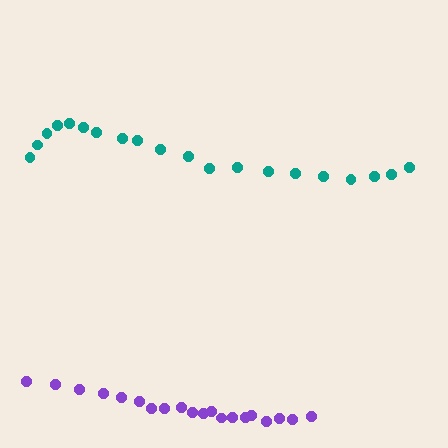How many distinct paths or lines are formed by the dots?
There are 2 distinct paths.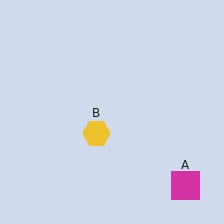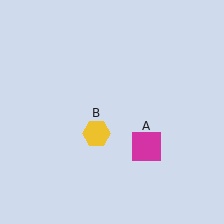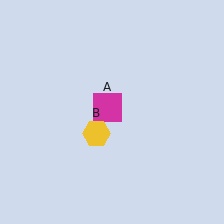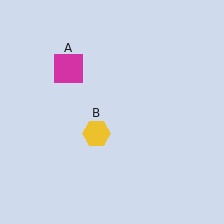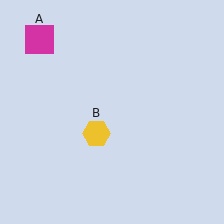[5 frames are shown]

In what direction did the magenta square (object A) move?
The magenta square (object A) moved up and to the left.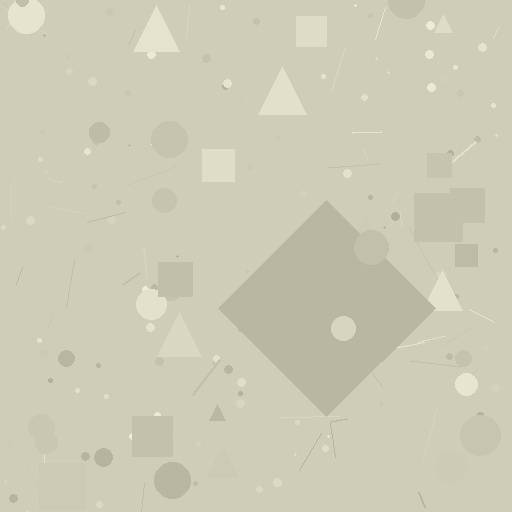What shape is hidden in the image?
A diamond is hidden in the image.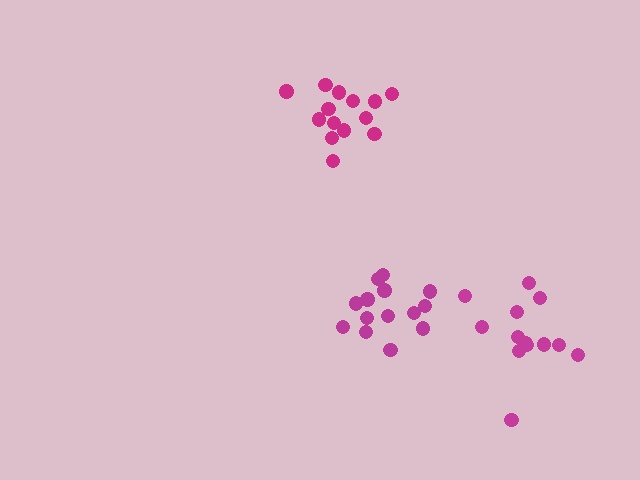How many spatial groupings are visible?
There are 3 spatial groupings.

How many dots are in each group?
Group 1: 14 dots, Group 2: 13 dots, Group 3: 14 dots (41 total).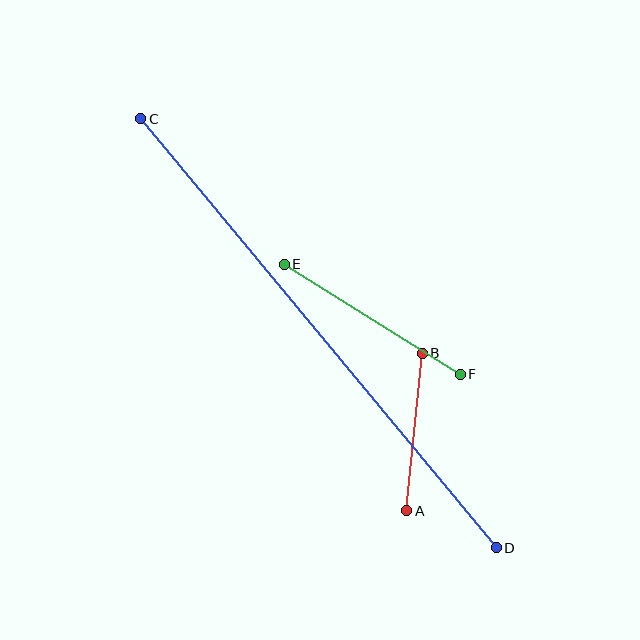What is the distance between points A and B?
The distance is approximately 158 pixels.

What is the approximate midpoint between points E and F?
The midpoint is at approximately (372, 319) pixels.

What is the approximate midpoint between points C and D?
The midpoint is at approximately (319, 333) pixels.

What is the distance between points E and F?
The distance is approximately 208 pixels.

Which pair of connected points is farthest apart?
Points C and D are farthest apart.